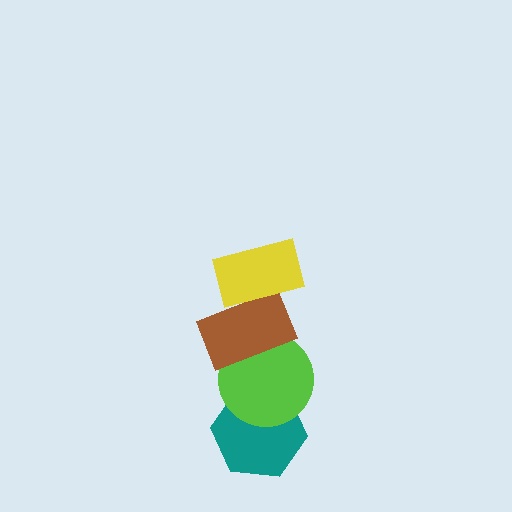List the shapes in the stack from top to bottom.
From top to bottom: the yellow rectangle, the brown rectangle, the lime circle, the teal hexagon.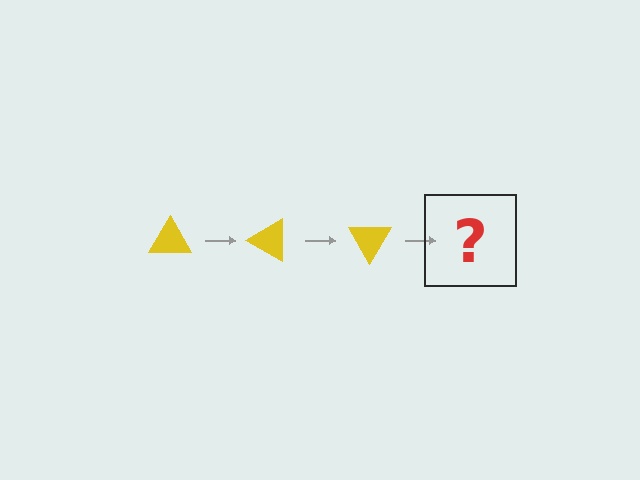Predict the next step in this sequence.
The next step is a yellow triangle rotated 90 degrees.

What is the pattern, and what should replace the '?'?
The pattern is that the triangle rotates 30 degrees each step. The '?' should be a yellow triangle rotated 90 degrees.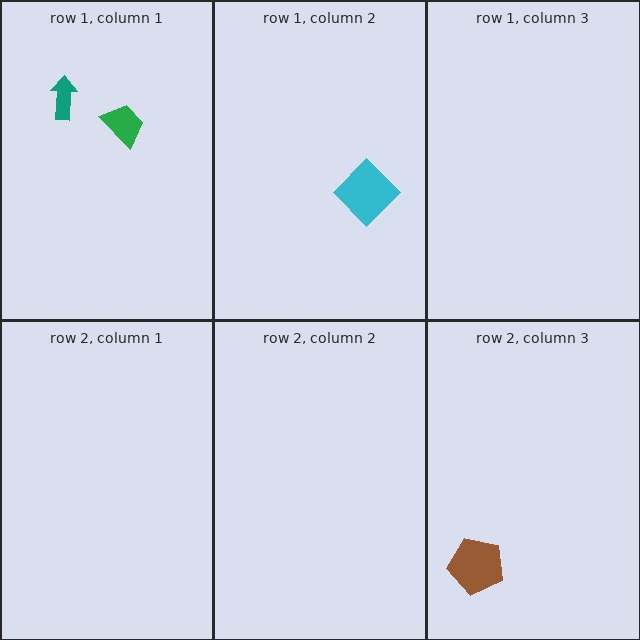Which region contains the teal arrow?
The row 1, column 1 region.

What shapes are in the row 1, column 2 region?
The cyan diamond.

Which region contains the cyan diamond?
The row 1, column 2 region.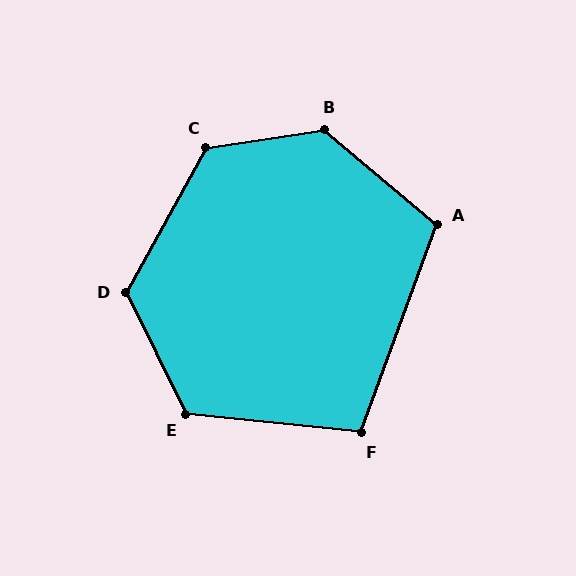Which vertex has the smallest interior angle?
F, at approximately 104 degrees.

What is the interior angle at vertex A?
Approximately 110 degrees (obtuse).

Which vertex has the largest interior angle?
B, at approximately 131 degrees.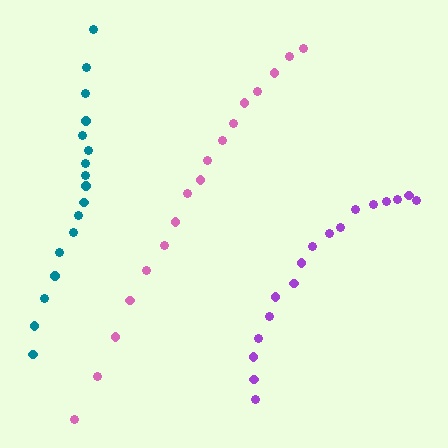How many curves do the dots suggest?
There are 3 distinct paths.